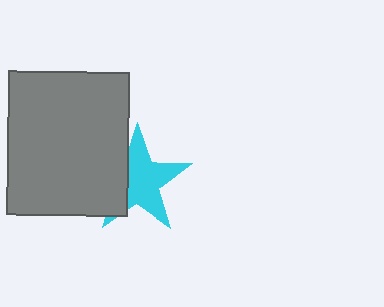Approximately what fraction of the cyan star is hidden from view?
Roughly 33% of the cyan star is hidden behind the gray rectangle.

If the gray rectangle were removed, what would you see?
You would see the complete cyan star.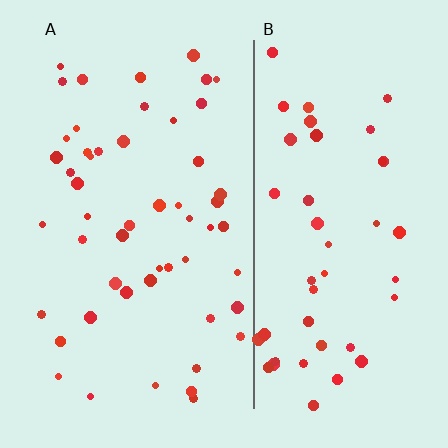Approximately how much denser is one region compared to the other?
Approximately 1.1× — region A over region B.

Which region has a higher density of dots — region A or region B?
A (the left).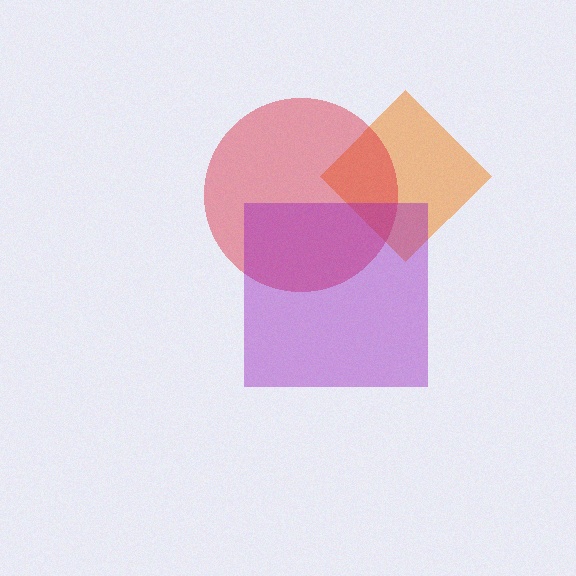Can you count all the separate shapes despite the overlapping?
Yes, there are 3 separate shapes.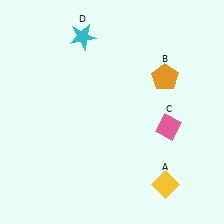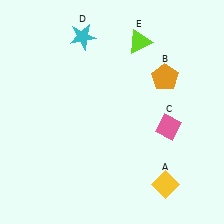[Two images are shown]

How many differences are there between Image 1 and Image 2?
There is 1 difference between the two images.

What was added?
A lime triangle (E) was added in Image 2.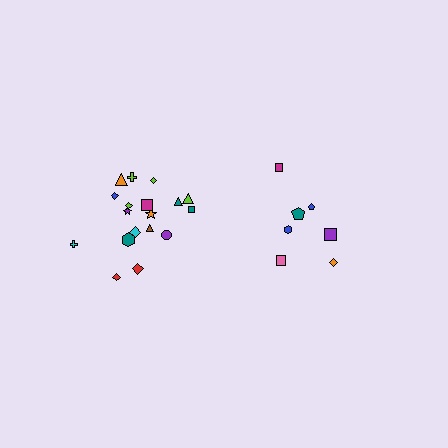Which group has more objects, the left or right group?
The left group.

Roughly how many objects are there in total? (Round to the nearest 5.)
Roughly 25 objects in total.